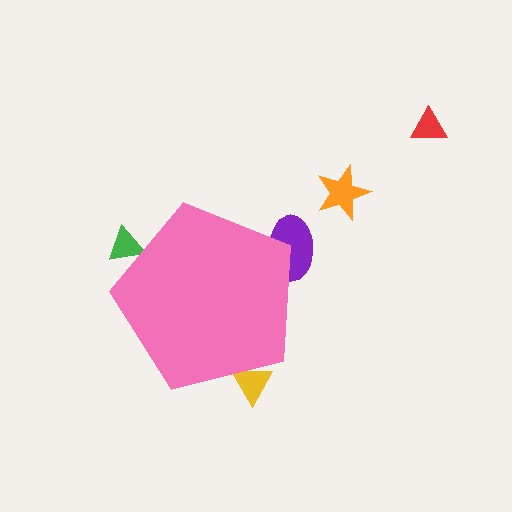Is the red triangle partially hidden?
No, the red triangle is fully visible.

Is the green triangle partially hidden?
Yes, the green triangle is partially hidden behind the pink pentagon.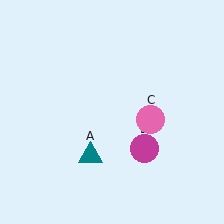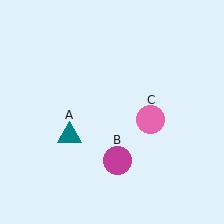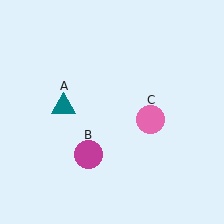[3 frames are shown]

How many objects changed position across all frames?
2 objects changed position: teal triangle (object A), magenta circle (object B).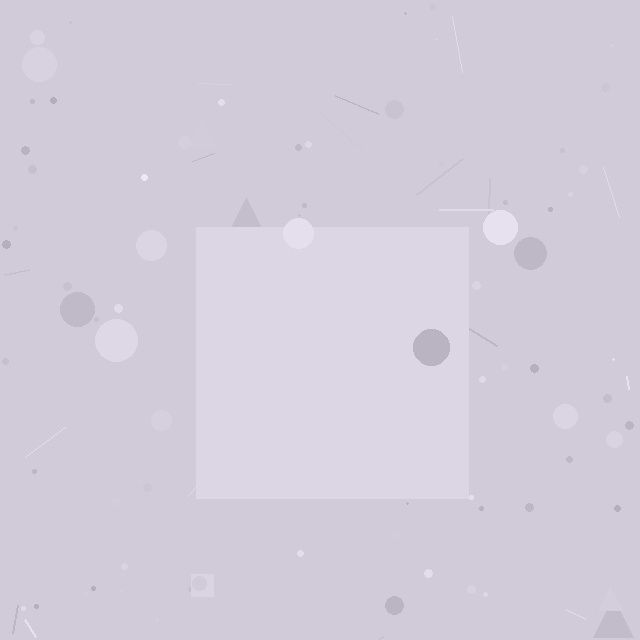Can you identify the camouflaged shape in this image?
The camouflaged shape is a square.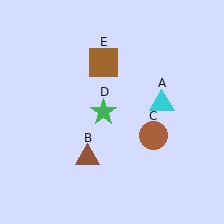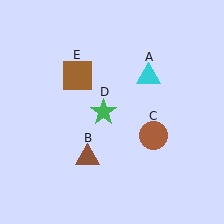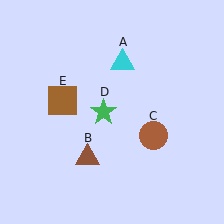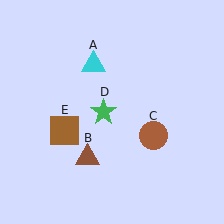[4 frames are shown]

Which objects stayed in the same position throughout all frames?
Brown triangle (object B) and brown circle (object C) and green star (object D) remained stationary.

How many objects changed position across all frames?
2 objects changed position: cyan triangle (object A), brown square (object E).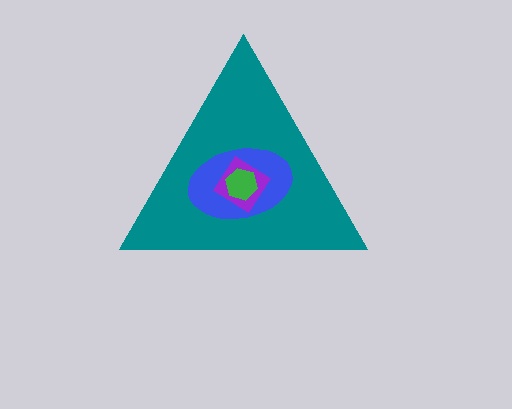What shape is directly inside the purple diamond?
The green hexagon.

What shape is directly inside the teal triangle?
The blue ellipse.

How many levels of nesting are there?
4.